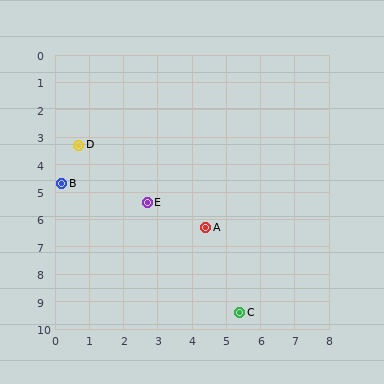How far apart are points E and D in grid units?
Points E and D are about 2.9 grid units apart.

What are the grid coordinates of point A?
Point A is at approximately (4.4, 6.3).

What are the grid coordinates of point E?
Point E is at approximately (2.7, 5.4).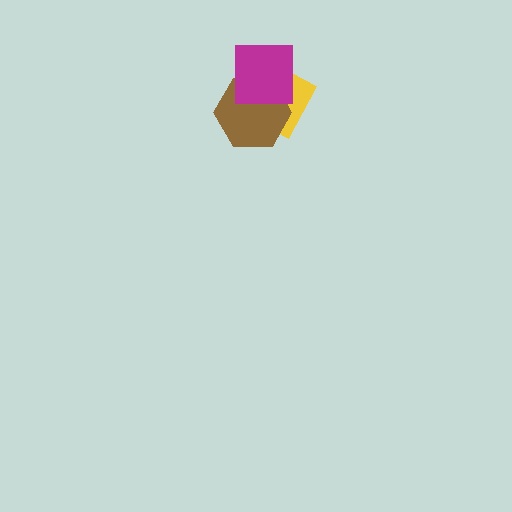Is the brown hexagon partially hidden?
Yes, it is partially covered by another shape.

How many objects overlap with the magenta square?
2 objects overlap with the magenta square.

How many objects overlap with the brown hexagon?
2 objects overlap with the brown hexagon.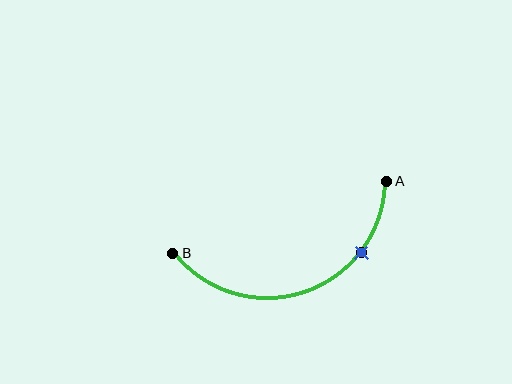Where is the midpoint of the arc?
The arc midpoint is the point on the curve farthest from the straight line joining A and B. It sits below that line.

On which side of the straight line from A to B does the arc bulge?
The arc bulges below the straight line connecting A and B.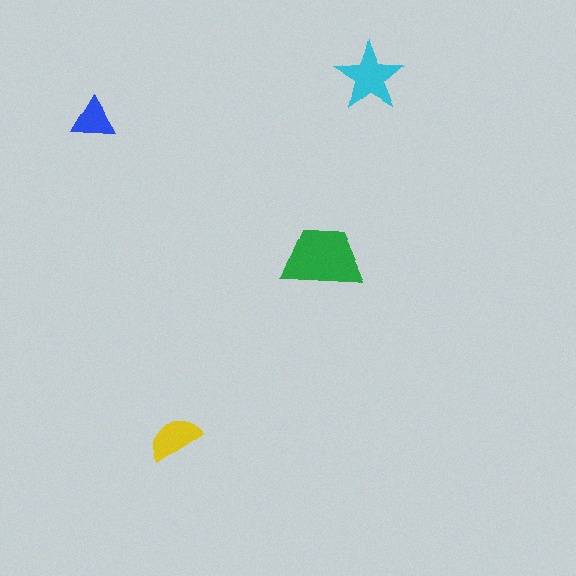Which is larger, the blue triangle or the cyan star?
The cyan star.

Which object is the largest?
The green trapezoid.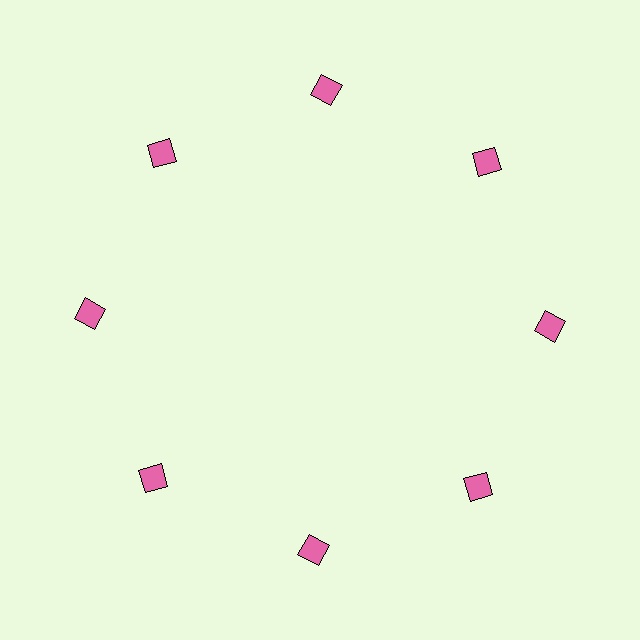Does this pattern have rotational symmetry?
Yes, this pattern has 8-fold rotational symmetry. It looks the same after rotating 45 degrees around the center.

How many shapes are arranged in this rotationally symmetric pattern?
There are 8 shapes, arranged in 8 groups of 1.